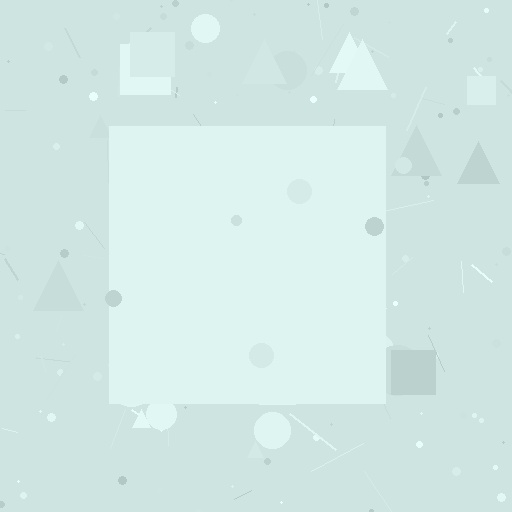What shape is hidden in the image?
A square is hidden in the image.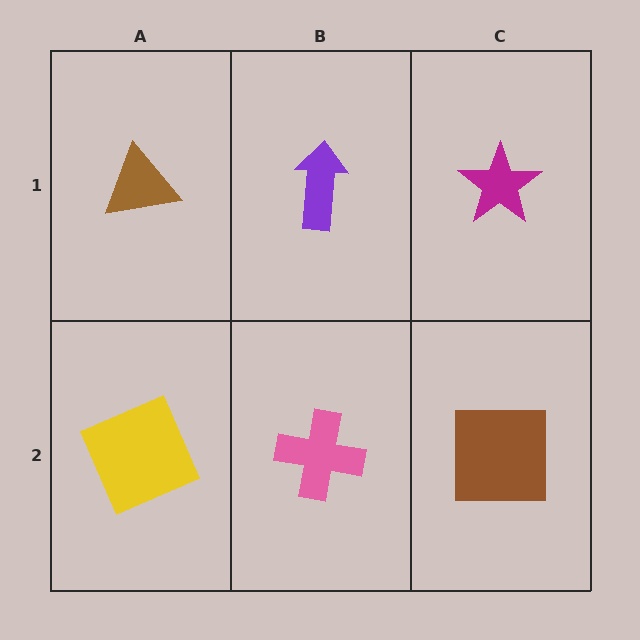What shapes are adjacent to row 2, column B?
A purple arrow (row 1, column B), a yellow square (row 2, column A), a brown square (row 2, column C).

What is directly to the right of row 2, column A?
A pink cross.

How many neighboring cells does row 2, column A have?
2.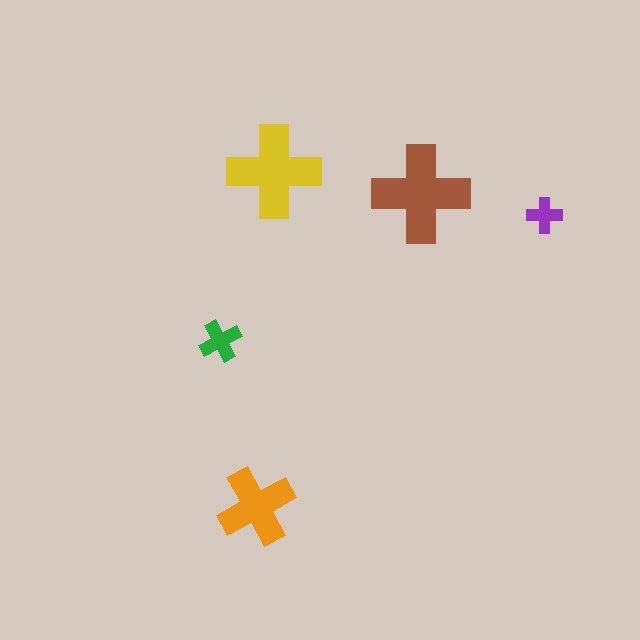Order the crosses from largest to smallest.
the brown one, the yellow one, the orange one, the green one, the purple one.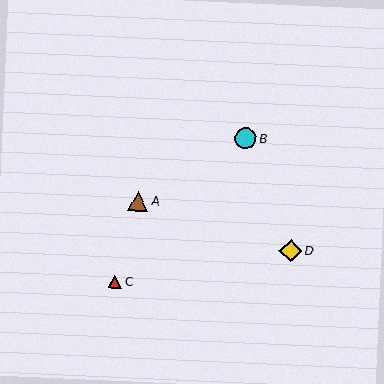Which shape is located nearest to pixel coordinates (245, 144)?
The cyan circle (labeled B) at (245, 138) is nearest to that location.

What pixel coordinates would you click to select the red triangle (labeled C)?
Click at (115, 281) to select the red triangle C.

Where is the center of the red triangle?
The center of the red triangle is at (115, 281).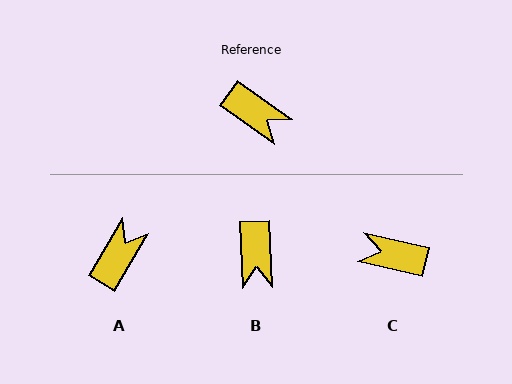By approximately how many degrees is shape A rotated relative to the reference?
Approximately 95 degrees counter-clockwise.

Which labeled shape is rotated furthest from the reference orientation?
C, about 158 degrees away.